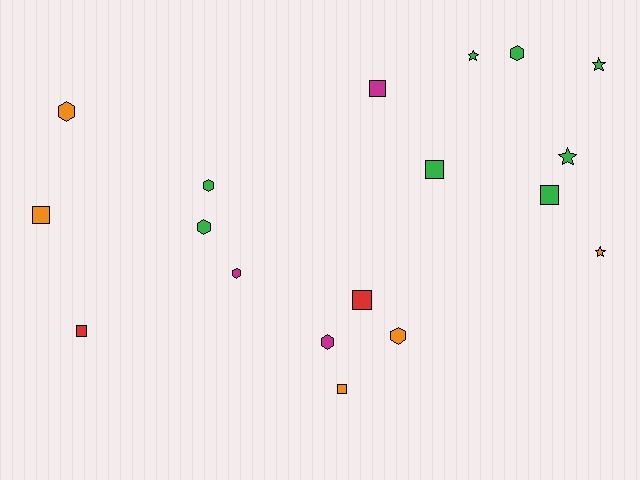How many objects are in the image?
There are 18 objects.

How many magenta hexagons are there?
There are 2 magenta hexagons.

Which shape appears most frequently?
Hexagon, with 7 objects.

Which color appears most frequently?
Green, with 8 objects.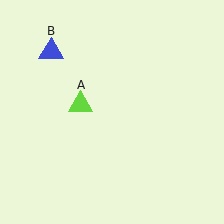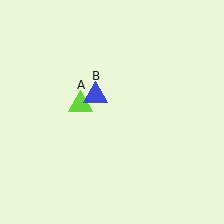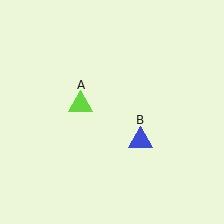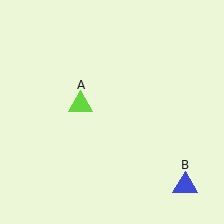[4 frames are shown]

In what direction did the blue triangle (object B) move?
The blue triangle (object B) moved down and to the right.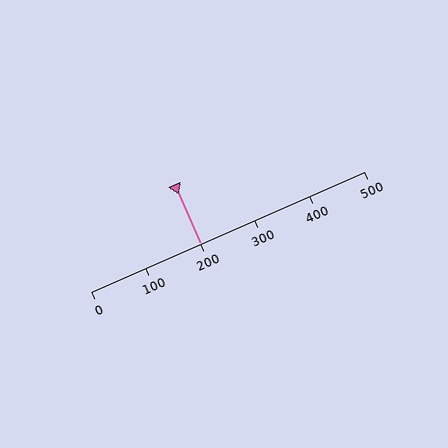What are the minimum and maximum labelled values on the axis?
The axis runs from 0 to 500.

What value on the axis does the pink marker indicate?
The marker indicates approximately 200.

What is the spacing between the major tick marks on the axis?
The major ticks are spaced 100 apart.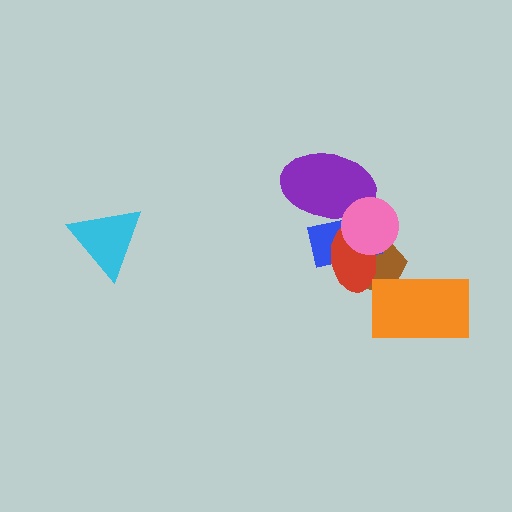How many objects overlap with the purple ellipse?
2 objects overlap with the purple ellipse.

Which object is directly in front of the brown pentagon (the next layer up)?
The blue rectangle is directly in front of the brown pentagon.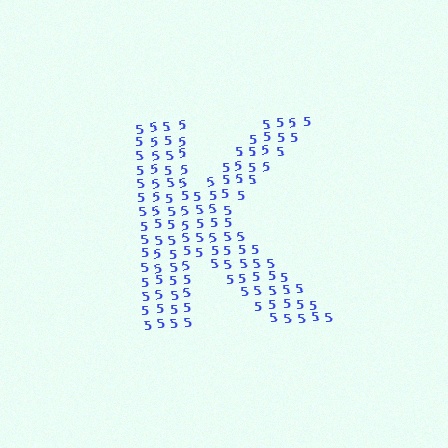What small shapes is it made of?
It is made of small digit 5's.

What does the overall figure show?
The overall figure shows the letter K.